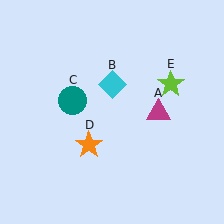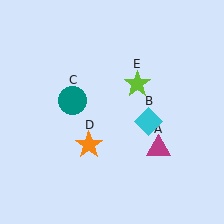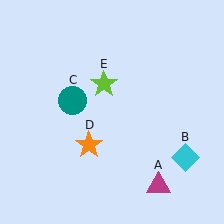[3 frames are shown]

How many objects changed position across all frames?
3 objects changed position: magenta triangle (object A), cyan diamond (object B), lime star (object E).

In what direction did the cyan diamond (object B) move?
The cyan diamond (object B) moved down and to the right.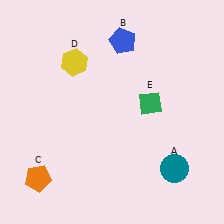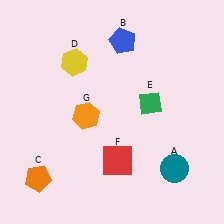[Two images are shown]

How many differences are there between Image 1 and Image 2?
There are 2 differences between the two images.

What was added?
A red square (F), an orange hexagon (G) were added in Image 2.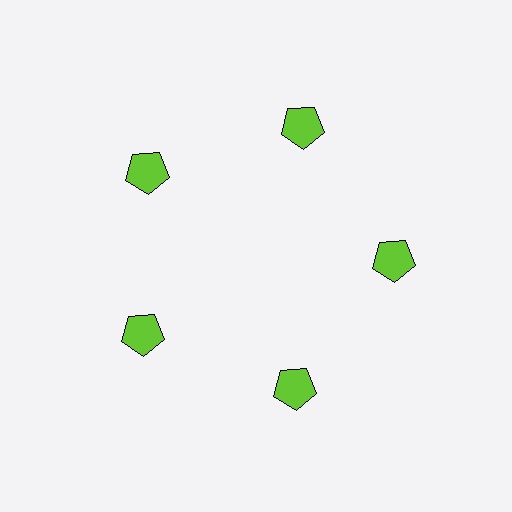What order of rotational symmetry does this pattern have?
This pattern has 5-fold rotational symmetry.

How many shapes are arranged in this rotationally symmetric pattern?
There are 5 shapes, arranged in 5 groups of 1.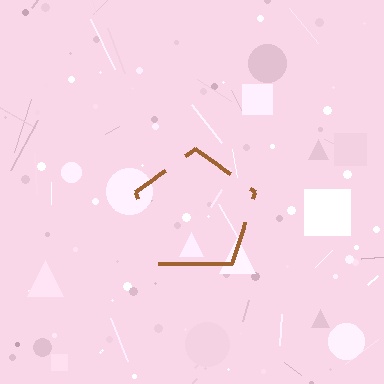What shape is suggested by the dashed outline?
The dashed outline suggests a pentagon.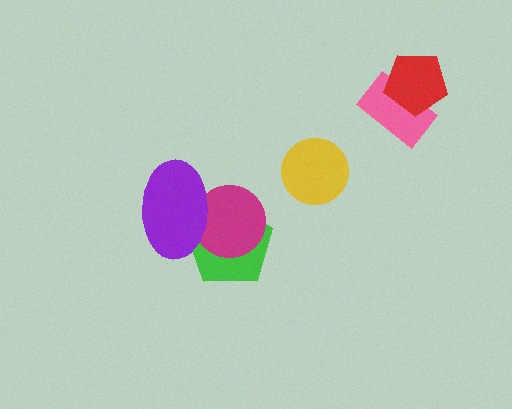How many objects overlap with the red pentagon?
1 object overlaps with the red pentagon.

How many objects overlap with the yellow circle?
0 objects overlap with the yellow circle.